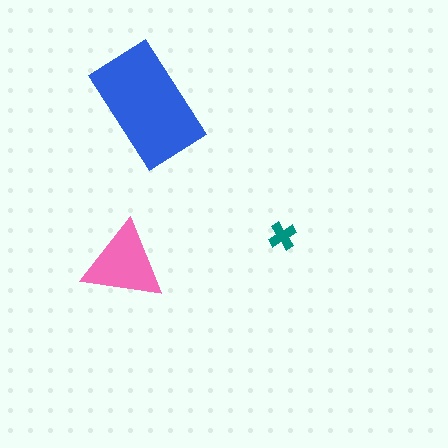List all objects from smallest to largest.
The teal cross, the pink triangle, the blue rectangle.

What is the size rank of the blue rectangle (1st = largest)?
1st.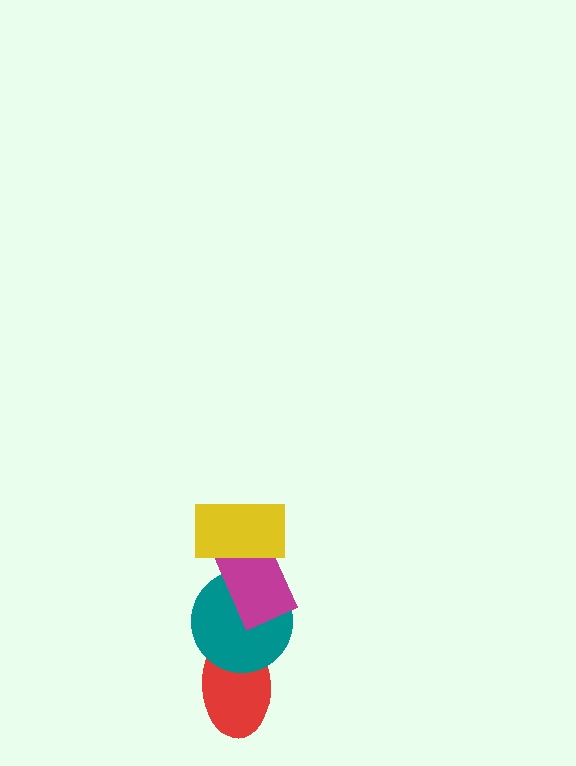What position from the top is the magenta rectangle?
The magenta rectangle is 2nd from the top.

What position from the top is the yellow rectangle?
The yellow rectangle is 1st from the top.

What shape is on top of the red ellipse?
The teal circle is on top of the red ellipse.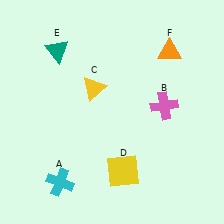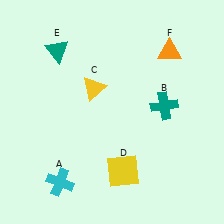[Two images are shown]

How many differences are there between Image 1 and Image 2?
There is 1 difference between the two images.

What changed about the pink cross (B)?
In Image 1, B is pink. In Image 2, it changed to teal.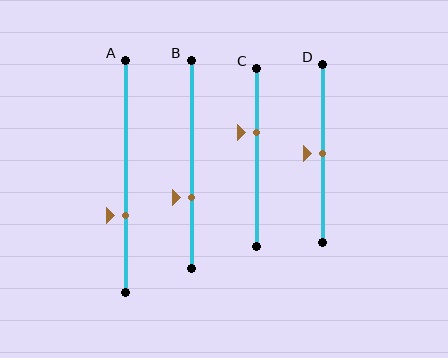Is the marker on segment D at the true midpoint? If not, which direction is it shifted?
Yes, the marker on segment D is at the true midpoint.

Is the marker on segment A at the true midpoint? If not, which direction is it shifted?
No, the marker on segment A is shifted downward by about 17% of the segment length.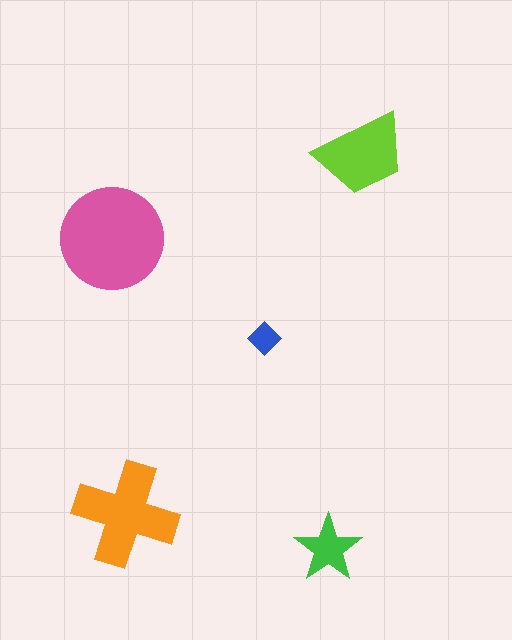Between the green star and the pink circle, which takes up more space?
The pink circle.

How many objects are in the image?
There are 5 objects in the image.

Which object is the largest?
The pink circle.